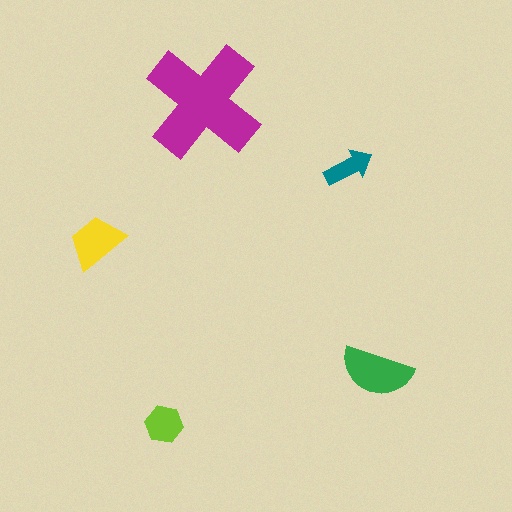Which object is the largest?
The magenta cross.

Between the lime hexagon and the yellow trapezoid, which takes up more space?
The yellow trapezoid.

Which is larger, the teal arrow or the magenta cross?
The magenta cross.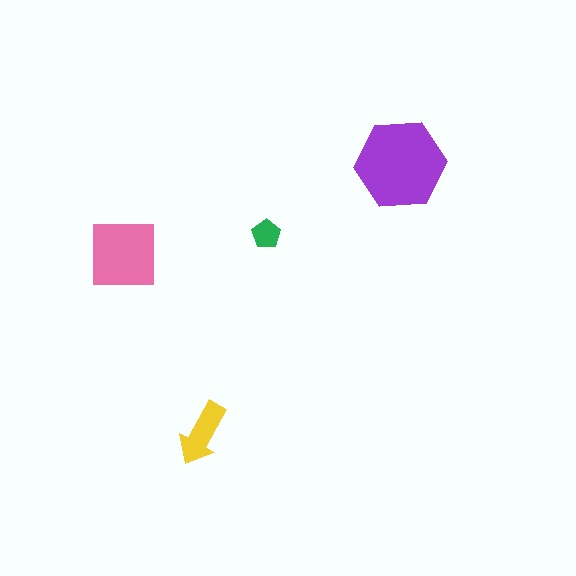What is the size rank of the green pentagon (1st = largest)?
4th.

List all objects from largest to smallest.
The purple hexagon, the pink square, the yellow arrow, the green pentagon.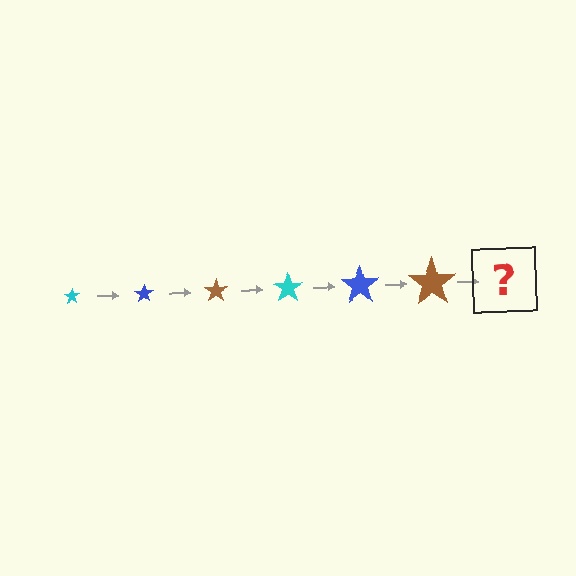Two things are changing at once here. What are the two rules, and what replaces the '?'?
The two rules are that the star grows larger each step and the color cycles through cyan, blue, and brown. The '?' should be a cyan star, larger than the previous one.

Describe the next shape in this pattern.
It should be a cyan star, larger than the previous one.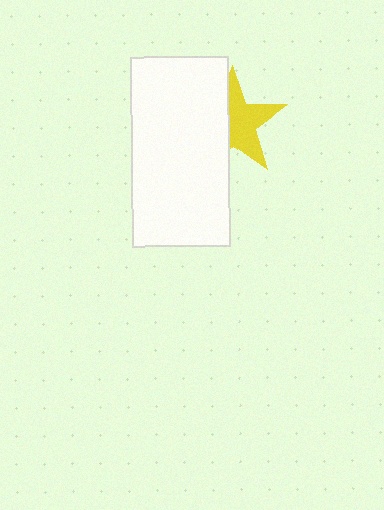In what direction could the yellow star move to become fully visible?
The yellow star could move right. That would shift it out from behind the white rectangle entirely.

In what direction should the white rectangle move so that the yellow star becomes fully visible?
The white rectangle should move left. That is the shortest direction to clear the overlap and leave the yellow star fully visible.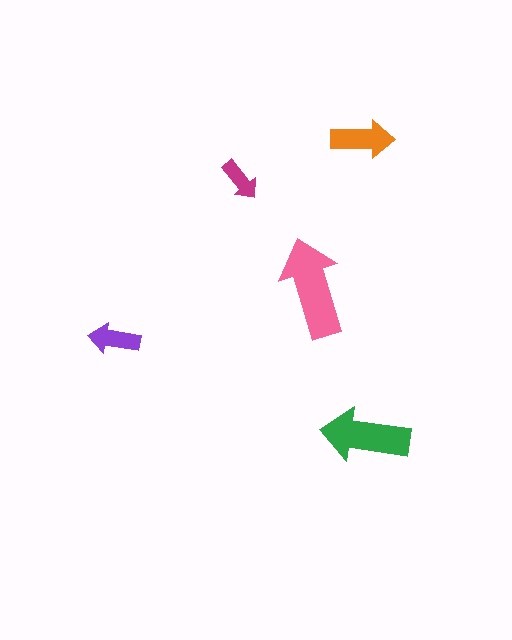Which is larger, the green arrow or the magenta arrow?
The green one.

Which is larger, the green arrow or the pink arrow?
The pink one.